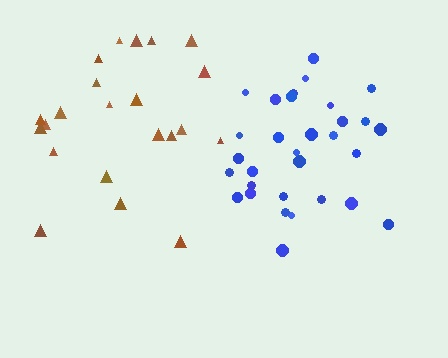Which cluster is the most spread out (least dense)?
Brown.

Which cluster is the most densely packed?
Blue.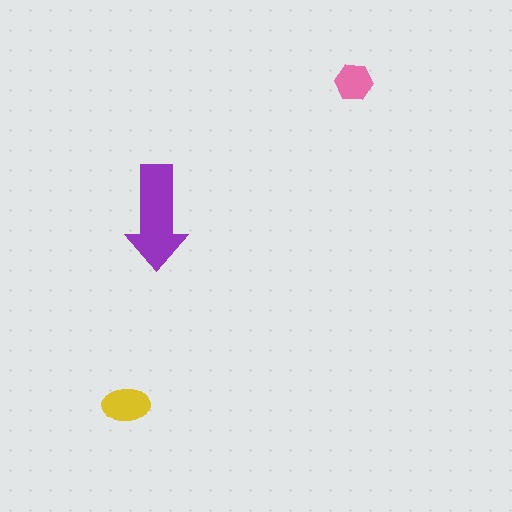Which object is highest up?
The pink hexagon is topmost.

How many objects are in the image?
There are 3 objects in the image.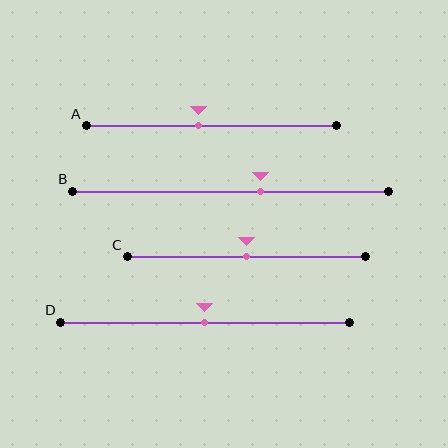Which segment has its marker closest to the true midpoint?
Segment C has its marker closest to the true midpoint.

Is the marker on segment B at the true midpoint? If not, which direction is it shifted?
No, the marker on segment B is shifted to the right by about 9% of the segment length.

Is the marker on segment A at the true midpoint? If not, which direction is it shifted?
No, the marker on segment A is shifted to the left by about 5% of the segment length.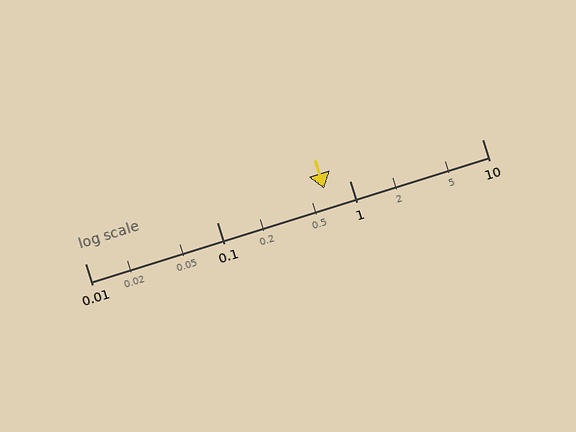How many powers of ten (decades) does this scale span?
The scale spans 3 decades, from 0.01 to 10.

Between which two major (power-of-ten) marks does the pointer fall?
The pointer is between 0.1 and 1.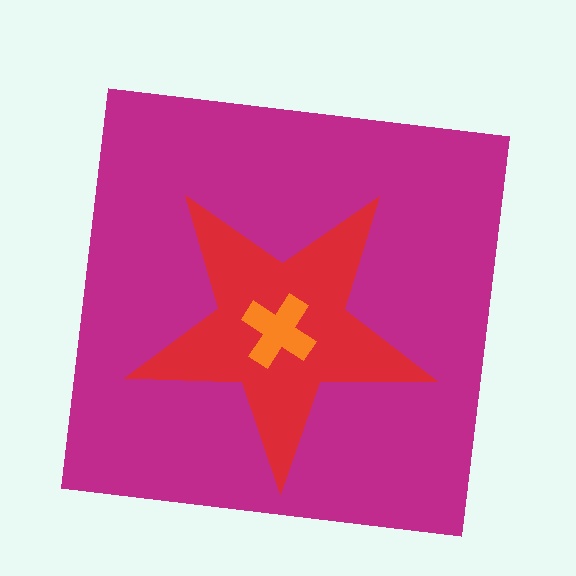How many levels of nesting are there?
3.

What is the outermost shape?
The magenta square.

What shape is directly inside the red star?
The orange cross.